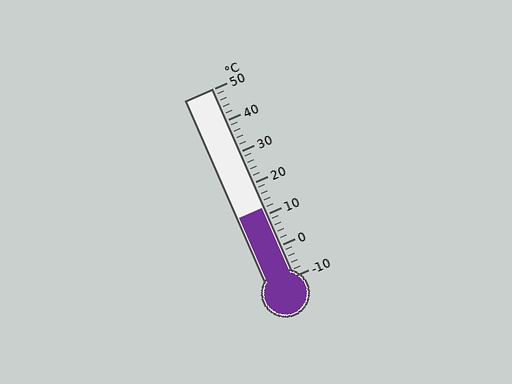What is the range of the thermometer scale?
The thermometer scale ranges from -10°C to 50°C.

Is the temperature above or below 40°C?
The temperature is below 40°C.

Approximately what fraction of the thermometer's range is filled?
The thermometer is filled to approximately 35% of its range.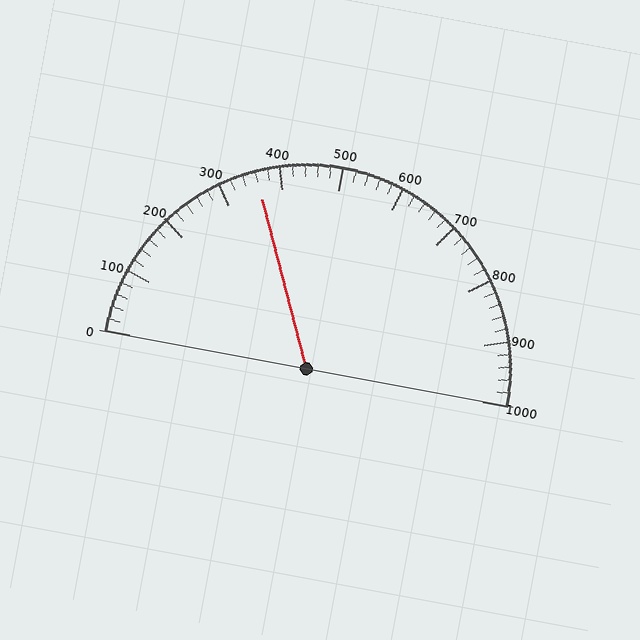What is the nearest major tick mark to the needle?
The nearest major tick mark is 400.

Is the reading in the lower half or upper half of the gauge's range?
The reading is in the lower half of the range (0 to 1000).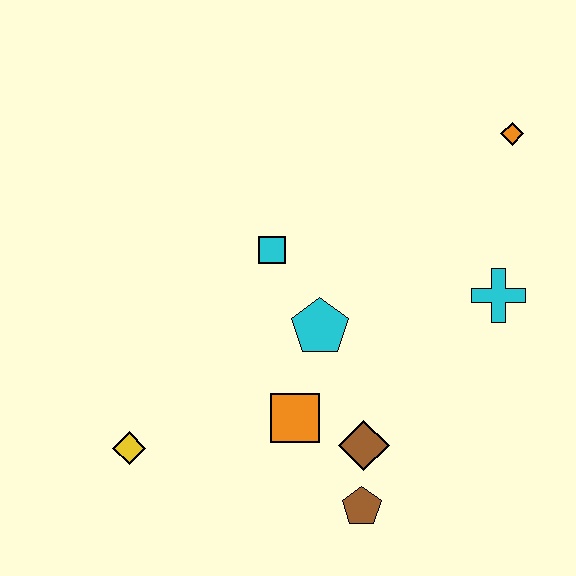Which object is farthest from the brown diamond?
The orange diamond is farthest from the brown diamond.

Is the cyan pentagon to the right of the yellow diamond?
Yes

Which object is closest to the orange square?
The brown diamond is closest to the orange square.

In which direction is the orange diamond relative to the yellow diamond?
The orange diamond is to the right of the yellow diamond.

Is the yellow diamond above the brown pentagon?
Yes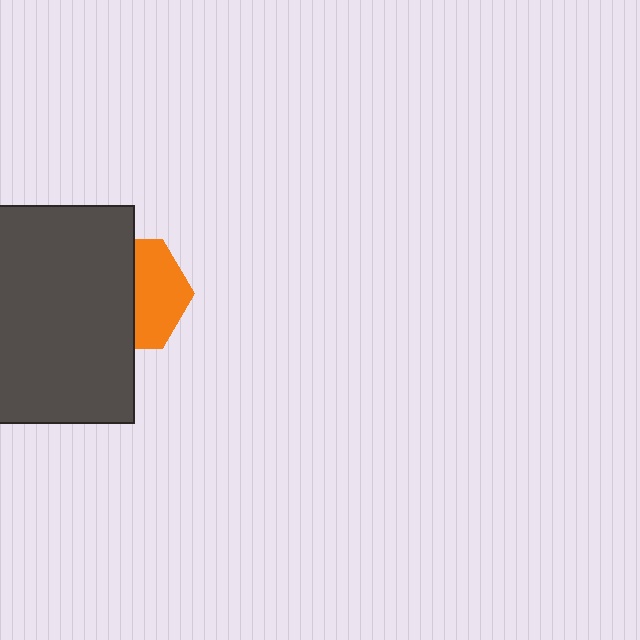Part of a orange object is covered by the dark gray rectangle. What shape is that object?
It is a hexagon.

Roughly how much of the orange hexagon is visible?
About half of it is visible (roughly 46%).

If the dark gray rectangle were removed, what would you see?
You would see the complete orange hexagon.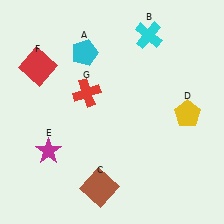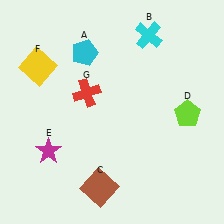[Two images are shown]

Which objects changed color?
D changed from yellow to lime. F changed from red to yellow.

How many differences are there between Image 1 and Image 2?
There are 2 differences between the two images.